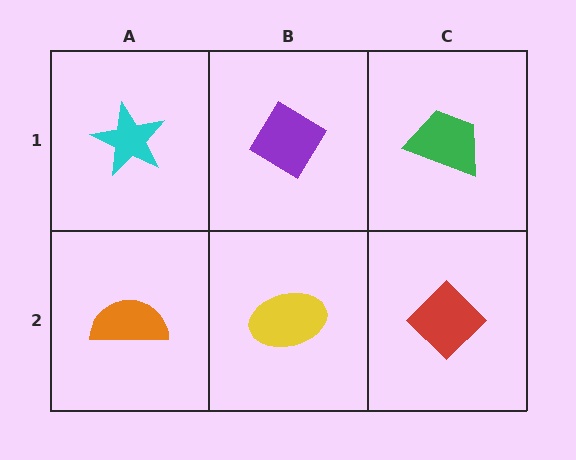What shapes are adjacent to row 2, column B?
A purple diamond (row 1, column B), an orange semicircle (row 2, column A), a red diamond (row 2, column C).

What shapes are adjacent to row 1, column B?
A yellow ellipse (row 2, column B), a cyan star (row 1, column A), a green trapezoid (row 1, column C).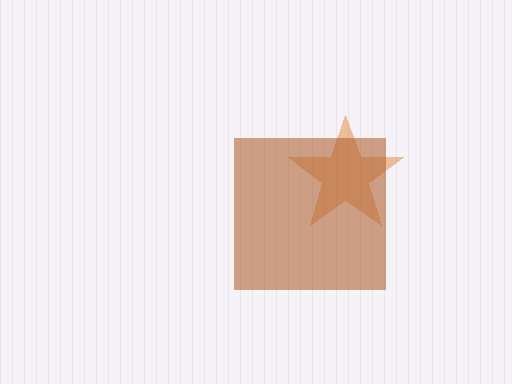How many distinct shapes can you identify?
There are 2 distinct shapes: an orange star, a brown square.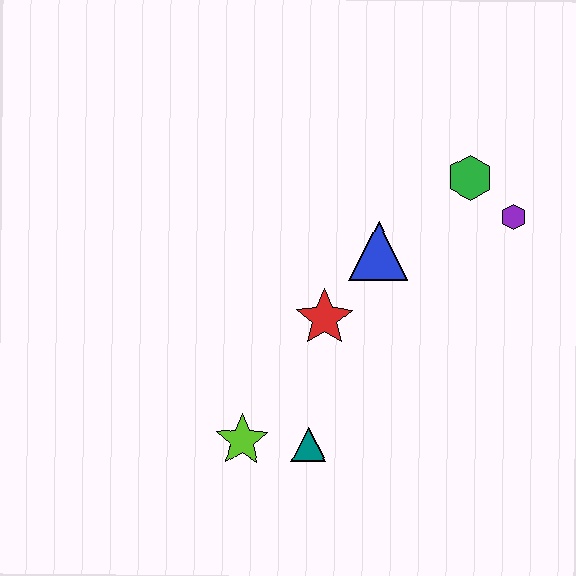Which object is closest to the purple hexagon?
The green hexagon is closest to the purple hexagon.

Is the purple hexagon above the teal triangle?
Yes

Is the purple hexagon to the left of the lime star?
No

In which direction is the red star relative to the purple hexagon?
The red star is to the left of the purple hexagon.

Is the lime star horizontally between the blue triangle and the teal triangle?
No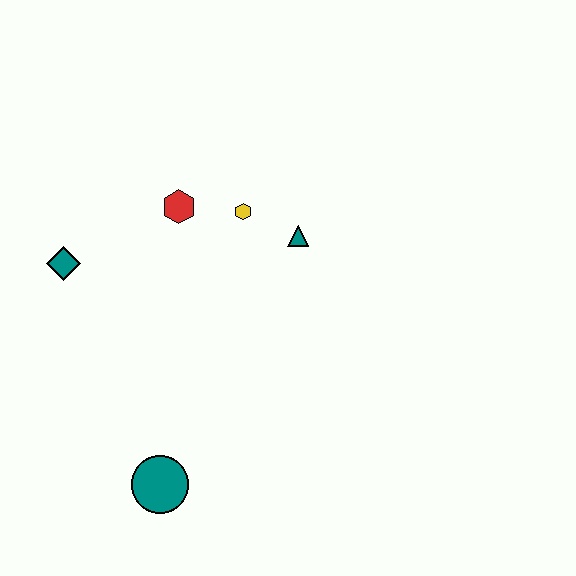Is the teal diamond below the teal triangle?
Yes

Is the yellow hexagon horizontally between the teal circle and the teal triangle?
Yes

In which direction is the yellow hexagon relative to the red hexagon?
The yellow hexagon is to the right of the red hexagon.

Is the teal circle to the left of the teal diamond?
No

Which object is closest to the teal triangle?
The yellow hexagon is closest to the teal triangle.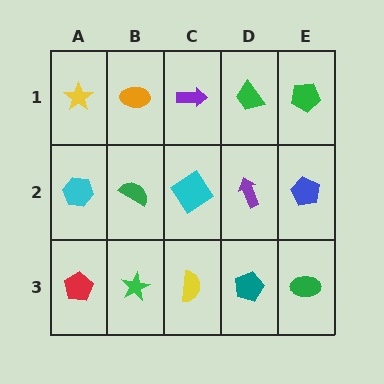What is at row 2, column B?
A green semicircle.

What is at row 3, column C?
A yellow semicircle.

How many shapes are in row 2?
5 shapes.